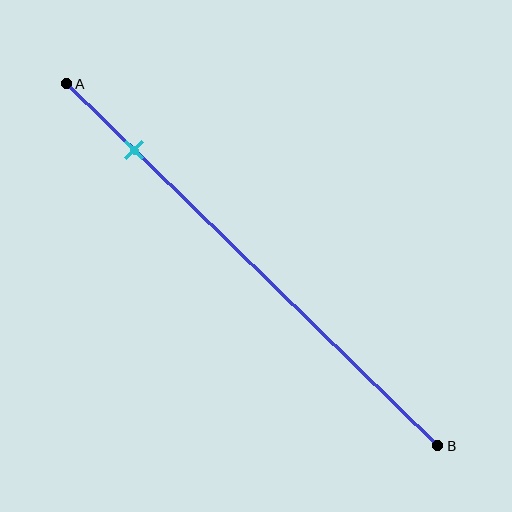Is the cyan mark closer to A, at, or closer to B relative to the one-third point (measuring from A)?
The cyan mark is closer to point A than the one-third point of segment AB.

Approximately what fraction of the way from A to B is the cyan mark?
The cyan mark is approximately 20% of the way from A to B.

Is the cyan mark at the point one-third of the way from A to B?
No, the mark is at about 20% from A, not at the 33% one-third point.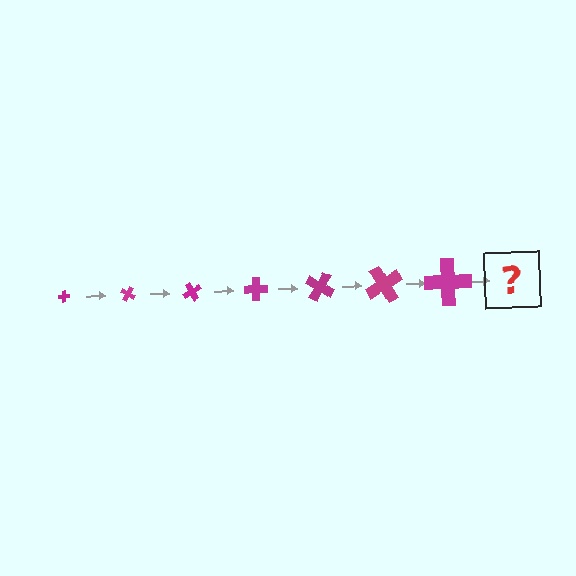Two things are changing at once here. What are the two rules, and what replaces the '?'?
The two rules are that the cross grows larger each step and it rotates 30 degrees each step. The '?' should be a cross, larger than the previous one and rotated 210 degrees from the start.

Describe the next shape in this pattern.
It should be a cross, larger than the previous one and rotated 210 degrees from the start.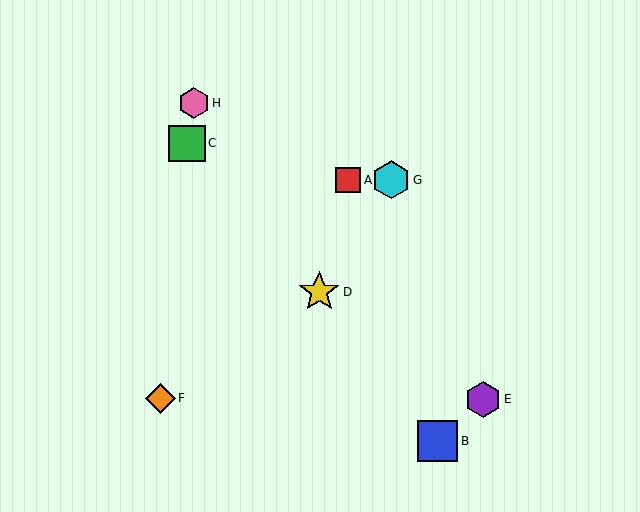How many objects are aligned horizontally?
2 objects (A, G) are aligned horizontally.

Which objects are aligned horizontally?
Objects A, G are aligned horizontally.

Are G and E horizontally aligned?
No, G is at y≈180 and E is at y≈399.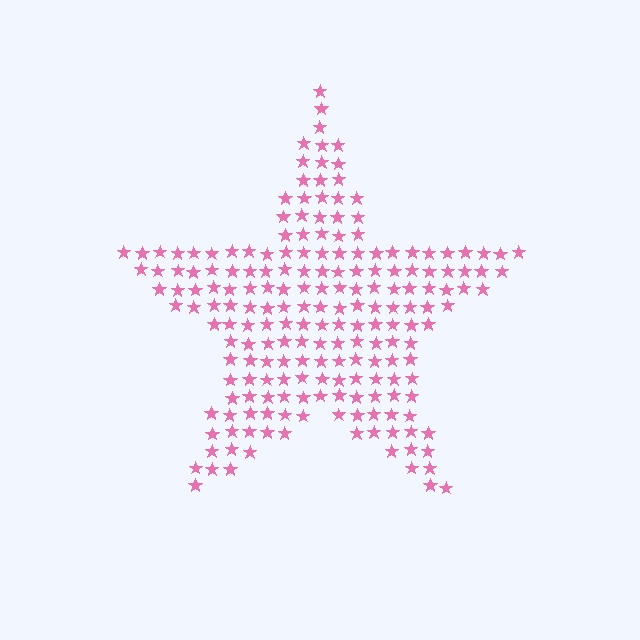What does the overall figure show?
The overall figure shows a star.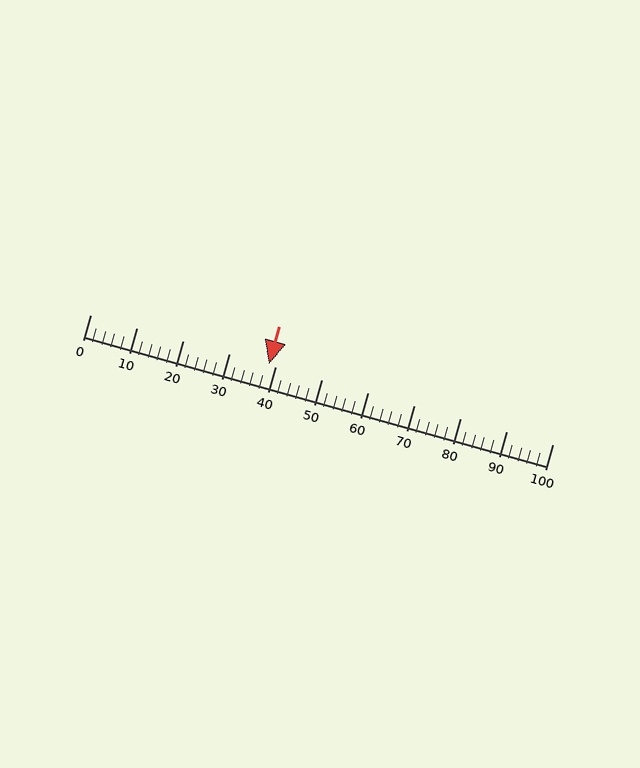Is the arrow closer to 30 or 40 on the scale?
The arrow is closer to 40.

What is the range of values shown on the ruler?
The ruler shows values from 0 to 100.